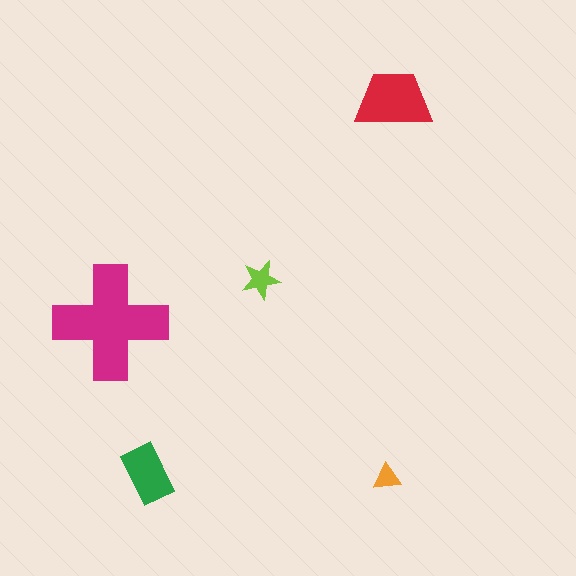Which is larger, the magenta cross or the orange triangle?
The magenta cross.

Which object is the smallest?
The orange triangle.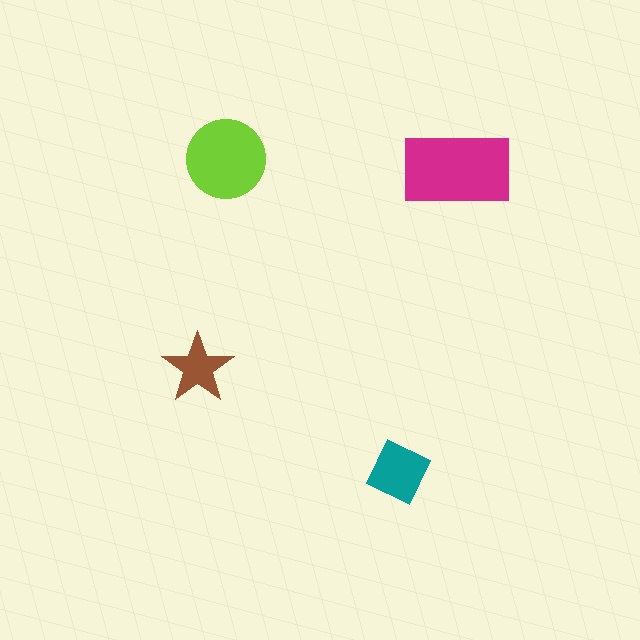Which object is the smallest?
The brown star.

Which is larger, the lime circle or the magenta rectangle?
The magenta rectangle.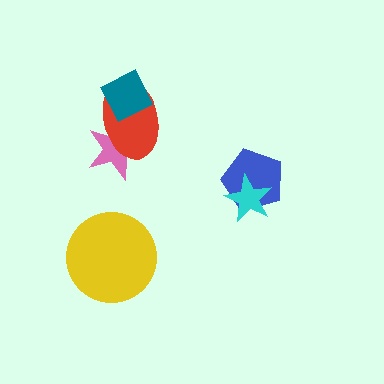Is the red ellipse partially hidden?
Yes, it is partially covered by another shape.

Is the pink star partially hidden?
Yes, it is partially covered by another shape.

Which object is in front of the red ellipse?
The teal diamond is in front of the red ellipse.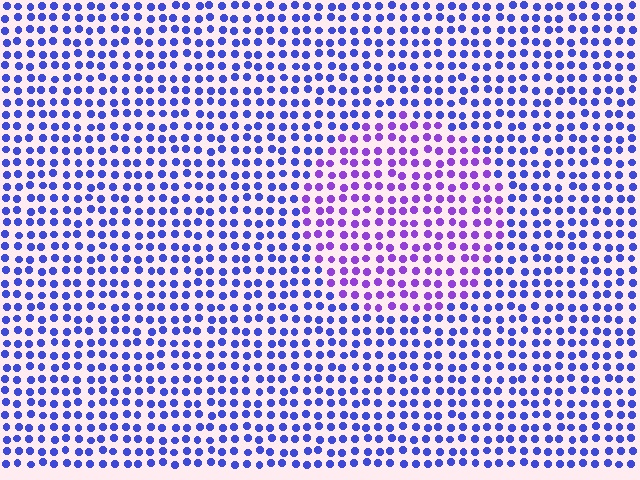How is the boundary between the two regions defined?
The boundary is defined purely by a slight shift in hue (about 37 degrees). Spacing, size, and orientation are identical on both sides.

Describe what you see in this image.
The image is filled with small blue elements in a uniform arrangement. A circle-shaped region is visible where the elements are tinted to a slightly different hue, forming a subtle color boundary.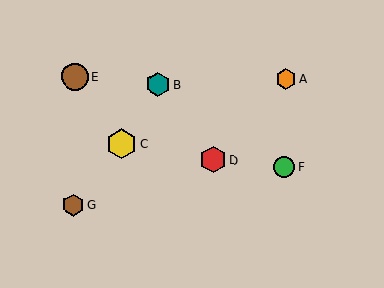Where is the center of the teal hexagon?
The center of the teal hexagon is at (158, 84).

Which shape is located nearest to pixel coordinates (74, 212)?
The brown hexagon (labeled G) at (73, 205) is nearest to that location.